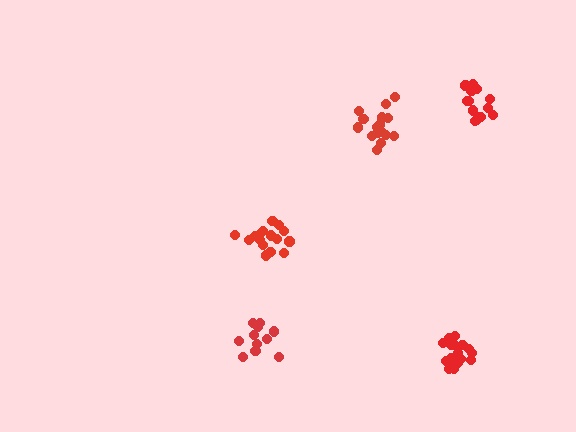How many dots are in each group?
Group 1: 13 dots, Group 2: 17 dots, Group 3: 16 dots, Group 4: 17 dots, Group 5: 13 dots (76 total).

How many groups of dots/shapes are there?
There are 5 groups.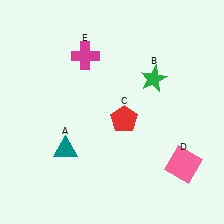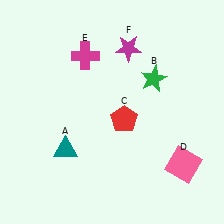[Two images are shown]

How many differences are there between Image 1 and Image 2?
There is 1 difference between the two images.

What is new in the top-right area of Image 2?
A magenta star (F) was added in the top-right area of Image 2.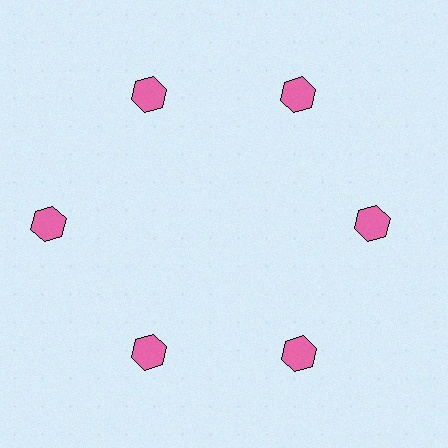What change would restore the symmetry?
The symmetry would be restored by moving it inward, back onto the ring so that all 6 hexagons sit at equal angles and equal distance from the center.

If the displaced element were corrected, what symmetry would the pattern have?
It would have 6-fold rotational symmetry — the pattern would map onto itself every 60 degrees.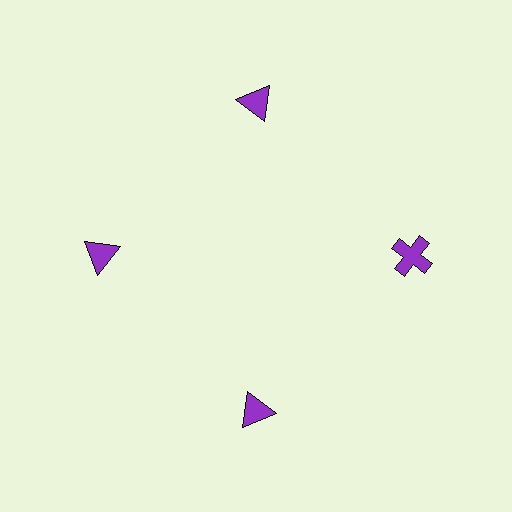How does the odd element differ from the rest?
It has a different shape: cross instead of triangle.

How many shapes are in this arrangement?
There are 4 shapes arranged in a ring pattern.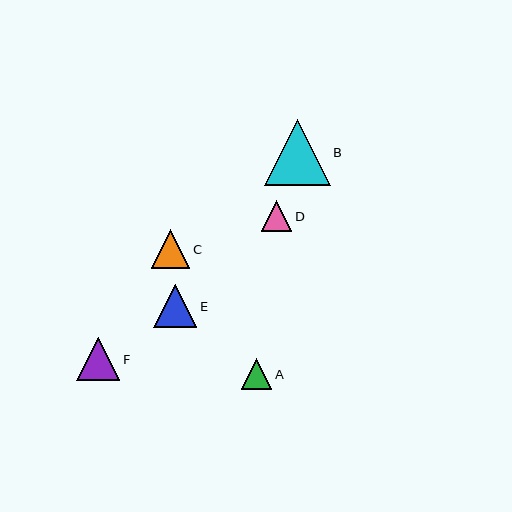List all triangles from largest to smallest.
From largest to smallest: B, E, F, C, D, A.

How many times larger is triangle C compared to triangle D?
Triangle C is approximately 1.2 times the size of triangle D.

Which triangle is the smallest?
Triangle A is the smallest with a size of approximately 30 pixels.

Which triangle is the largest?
Triangle B is the largest with a size of approximately 66 pixels.